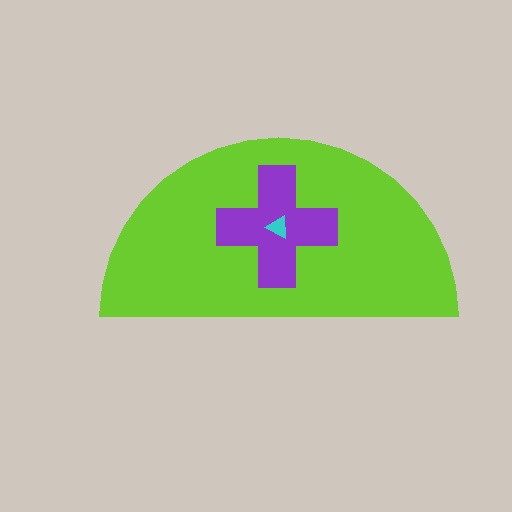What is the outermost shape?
The lime semicircle.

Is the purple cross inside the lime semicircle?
Yes.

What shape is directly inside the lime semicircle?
The purple cross.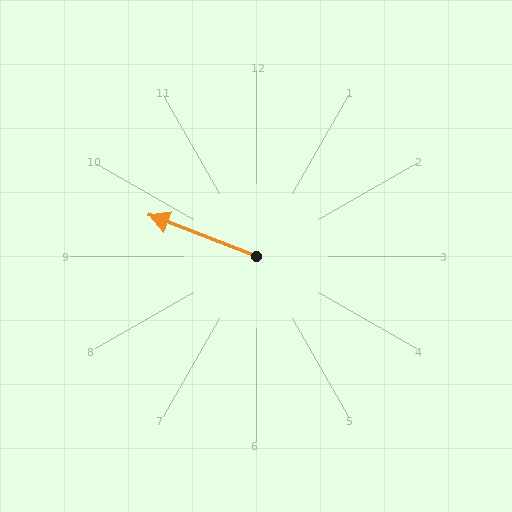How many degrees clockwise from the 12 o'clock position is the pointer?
Approximately 291 degrees.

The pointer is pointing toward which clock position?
Roughly 10 o'clock.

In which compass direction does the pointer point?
West.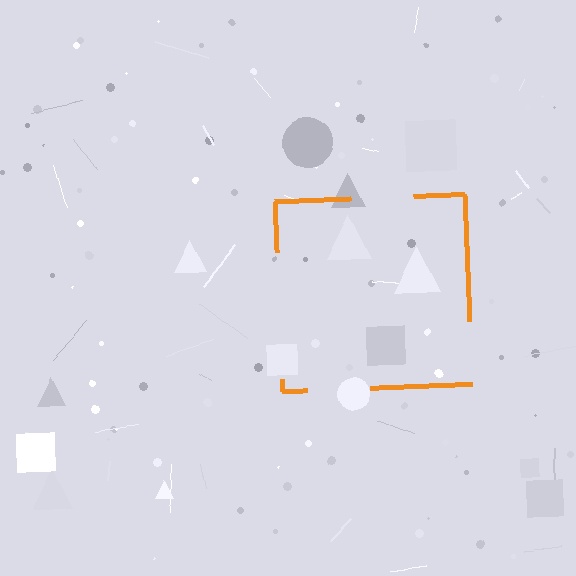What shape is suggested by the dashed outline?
The dashed outline suggests a square.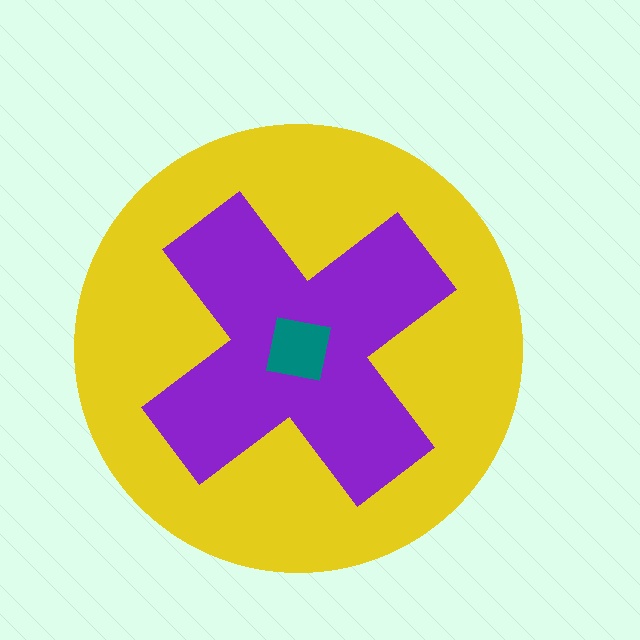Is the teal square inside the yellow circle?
Yes.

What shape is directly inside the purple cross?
The teal square.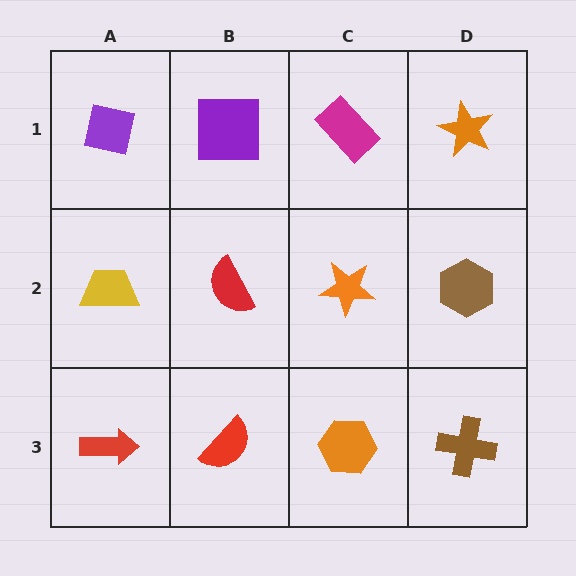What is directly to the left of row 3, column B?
A red arrow.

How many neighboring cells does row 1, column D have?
2.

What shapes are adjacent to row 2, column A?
A purple square (row 1, column A), a red arrow (row 3, column A), a red semicircle (row 2, column B).